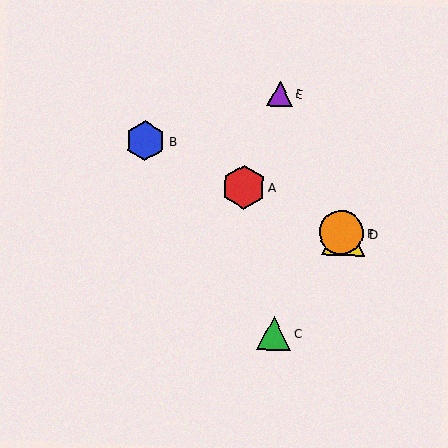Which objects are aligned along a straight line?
Objects A, B, D, F are aligned along a straight line.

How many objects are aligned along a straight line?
4 objects (A, B, D, F) are aligned along a straight line.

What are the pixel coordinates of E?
Object E is at (280, 94).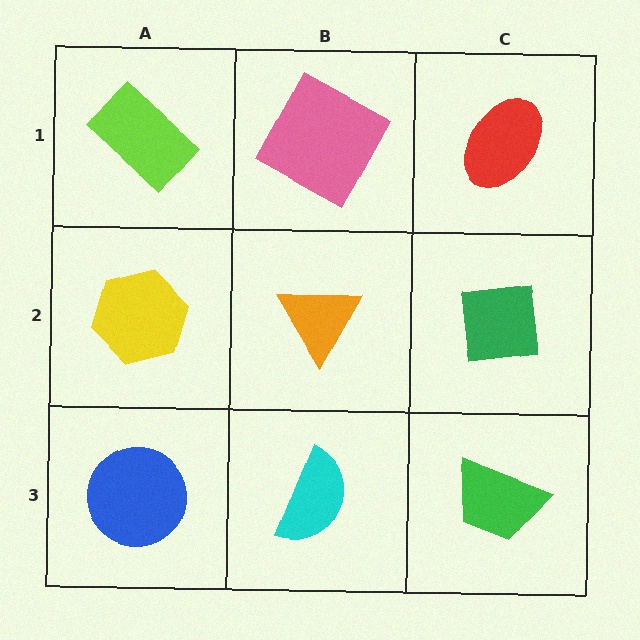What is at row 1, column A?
A lime rectangle.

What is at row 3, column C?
A green trapezoid.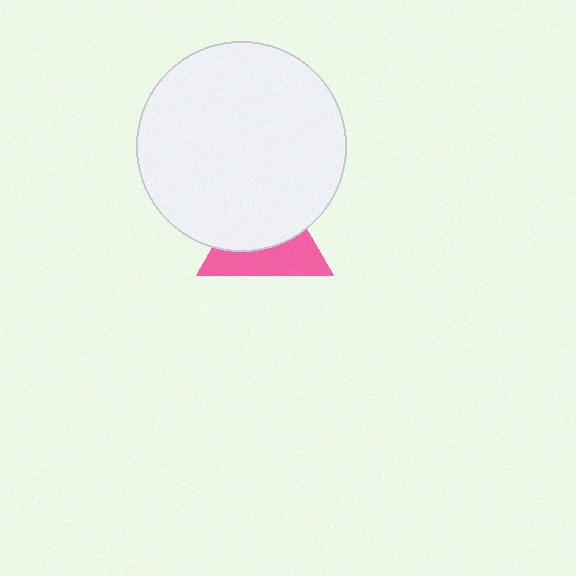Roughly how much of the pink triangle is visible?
A small part of it is visible (roughly 44%).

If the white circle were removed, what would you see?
You would see the complete pink triangle.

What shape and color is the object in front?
The object in front is a white circle.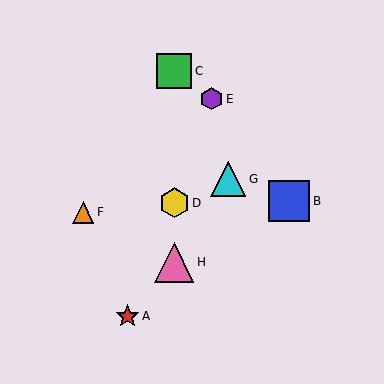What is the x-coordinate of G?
Object G is at x≈228.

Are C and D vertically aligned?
Yes, both are at x≈174.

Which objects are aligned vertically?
Objects C, D, H are aligned vertically.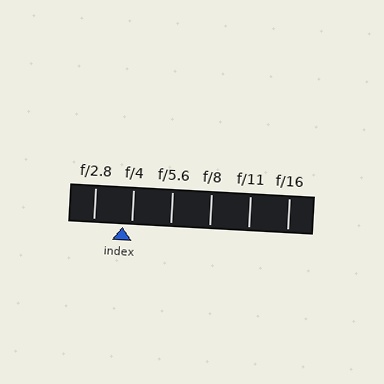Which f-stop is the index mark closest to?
The index mark is closest to f/4.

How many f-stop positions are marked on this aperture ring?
There are 6 f-stop positions marked.